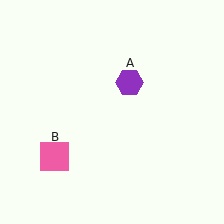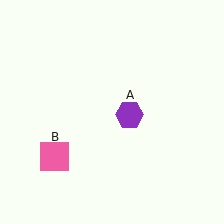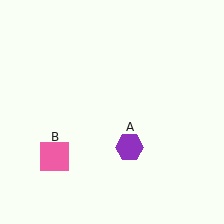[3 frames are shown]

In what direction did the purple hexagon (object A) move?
The purple hexagon (object A) moved down.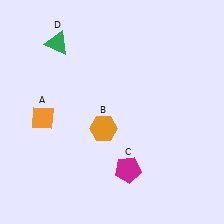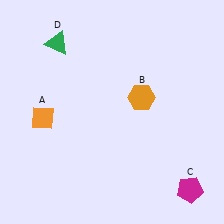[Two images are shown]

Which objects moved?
The objects that moved are: the orange hexagon (B), the magenta pentagon (C).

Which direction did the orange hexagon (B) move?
The orange hexagon (B) moved right.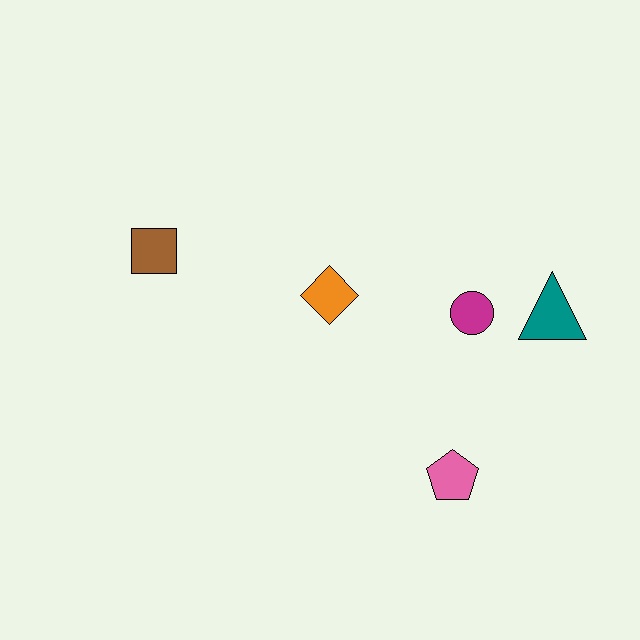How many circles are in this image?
There is 1 circle.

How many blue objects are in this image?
There are no blue objects.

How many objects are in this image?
There are 5 objects.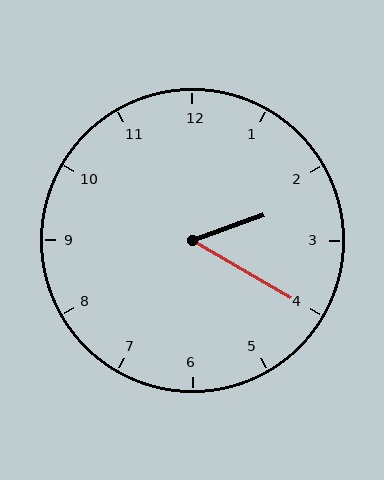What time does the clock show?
2:20.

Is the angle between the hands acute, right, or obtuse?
It is acute.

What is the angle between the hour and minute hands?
Approximately 50 degrees.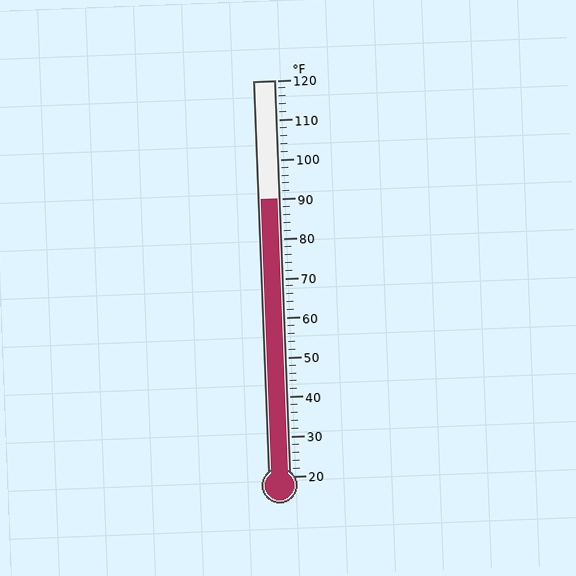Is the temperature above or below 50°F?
The temperature is above 50°F.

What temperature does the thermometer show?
The thermometer shows approximately 90°F.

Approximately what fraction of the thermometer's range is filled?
The thermometer is filled to approximately 70% of its range.